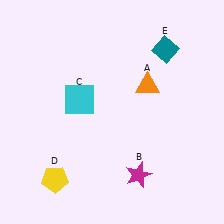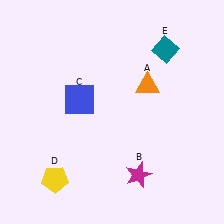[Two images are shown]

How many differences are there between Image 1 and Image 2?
There is 1 difference between the two images.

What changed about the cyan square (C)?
In Image 1, C is cyan. In Image 2, it changed to blue.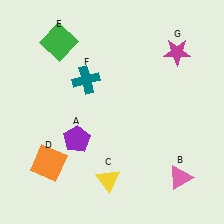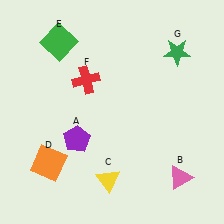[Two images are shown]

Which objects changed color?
F changed from teal to red. G changed from magenta to green.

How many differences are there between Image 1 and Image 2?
There are 2 differences between the two images.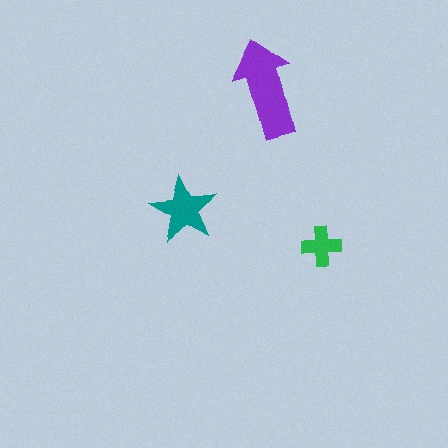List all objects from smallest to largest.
The green cross, the teal star, the purple arrow.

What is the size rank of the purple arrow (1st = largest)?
1st.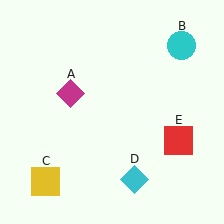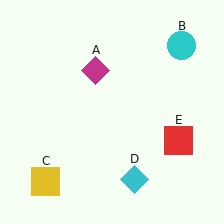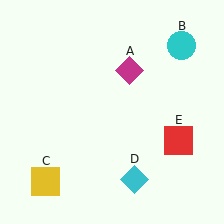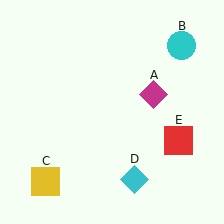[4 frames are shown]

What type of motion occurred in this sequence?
The magenta diamond (object A) rotated clockwise around the center of the scene.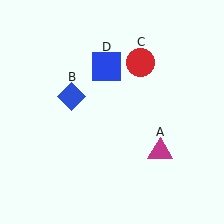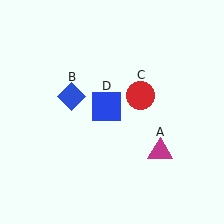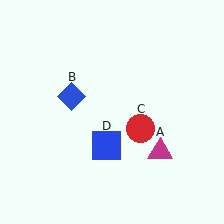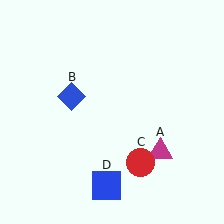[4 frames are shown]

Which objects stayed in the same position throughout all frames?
Magenta triangle (object A) and blue diamond (object B) remained stationary.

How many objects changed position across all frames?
2 objects changed position: red circle (object C), blue square (object D).